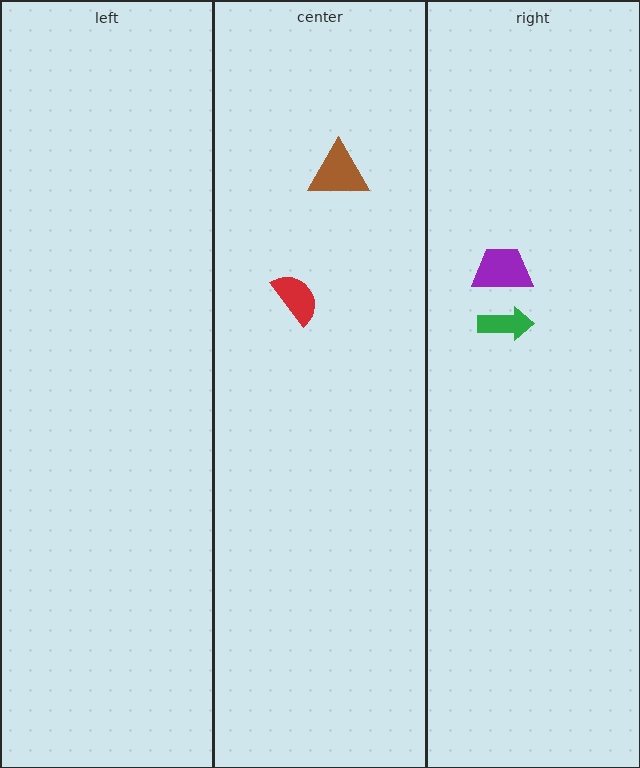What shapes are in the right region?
The green arrow, the purple trapezoid.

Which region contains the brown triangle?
The center region.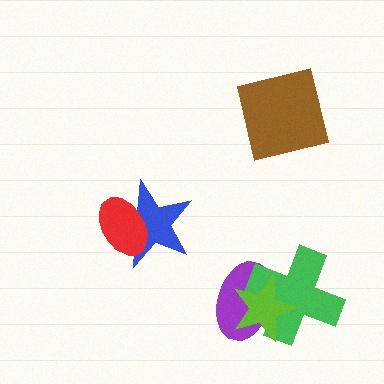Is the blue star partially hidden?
Yes, it is partially covered by another shape.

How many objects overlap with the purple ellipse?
2 objects overlap with the purple ellipse.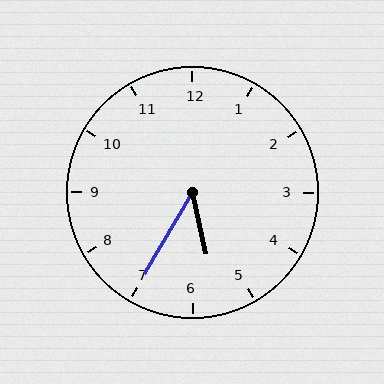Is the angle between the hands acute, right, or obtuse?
It is acute.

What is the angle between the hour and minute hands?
Approximately 42 degrees.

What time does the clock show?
5:35.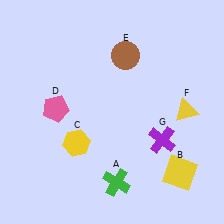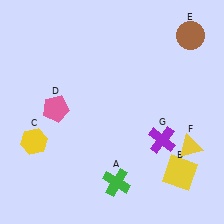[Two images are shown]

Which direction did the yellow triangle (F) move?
The yellow triangle (F) moved down.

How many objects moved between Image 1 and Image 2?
3 objects moved between the two images.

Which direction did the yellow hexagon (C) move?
The yellow hexagon (C) moved left.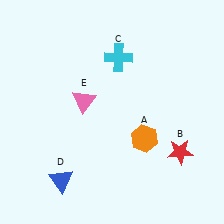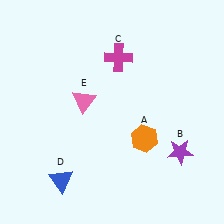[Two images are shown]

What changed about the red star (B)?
In Image 1, B is red. In Image 2, it changed to purple.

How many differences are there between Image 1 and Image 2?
There are 2 differences between the two images.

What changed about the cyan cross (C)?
In Image 1, C is cyan. In Image 2, it changed to magenta.